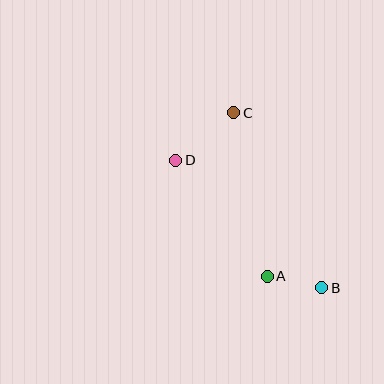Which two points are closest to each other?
Points A and B are closest to each other.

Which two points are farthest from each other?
Points B and C are farthest from each other.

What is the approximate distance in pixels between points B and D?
The distance between B and D is approximately 194 pixels.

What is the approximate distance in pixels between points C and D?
The distance between C and D is approximately 75 pixels.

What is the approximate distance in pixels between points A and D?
The distance between A and D is approximately 148 pixels.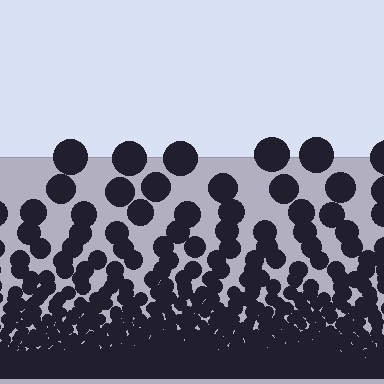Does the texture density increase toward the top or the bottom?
Density increases toward the bottom.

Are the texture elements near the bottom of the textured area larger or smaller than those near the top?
Smaller. The gradient is inverted — elements near the bottom are smaller and denser.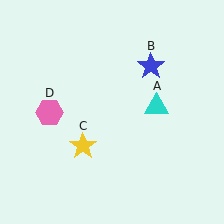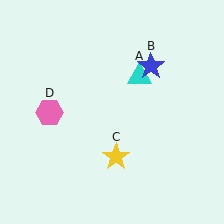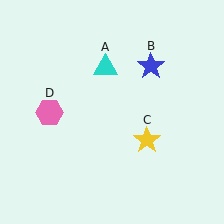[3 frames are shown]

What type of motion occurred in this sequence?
The cyan triangle (object A), yellow star (object C) rotated counterclockwise around the center of the scene.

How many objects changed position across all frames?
2 objects changed position: cyan triangle (object A), yellow star (object C).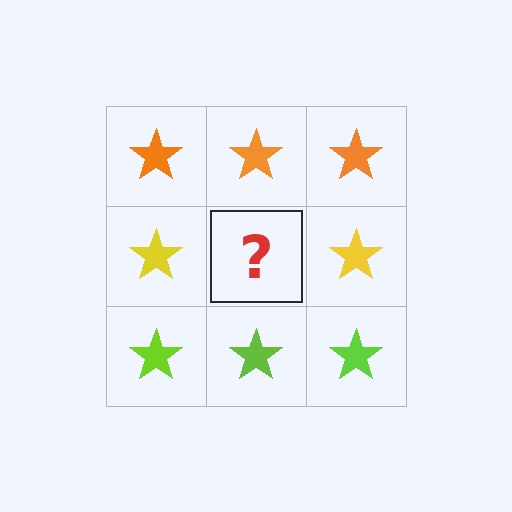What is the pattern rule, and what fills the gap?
The rule is that each row has a consistent color. The gap should be filled with a yellow star.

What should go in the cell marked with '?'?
The missing cell should contain a yellow star.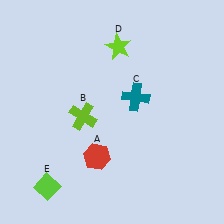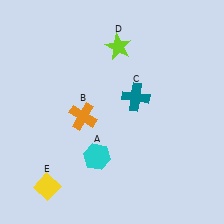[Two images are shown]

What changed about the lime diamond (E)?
In Image 1, E is lime. In Image 2, it changed to yellow.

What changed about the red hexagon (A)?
In Image 1, A is red. In Image 2, it changed to cyan.